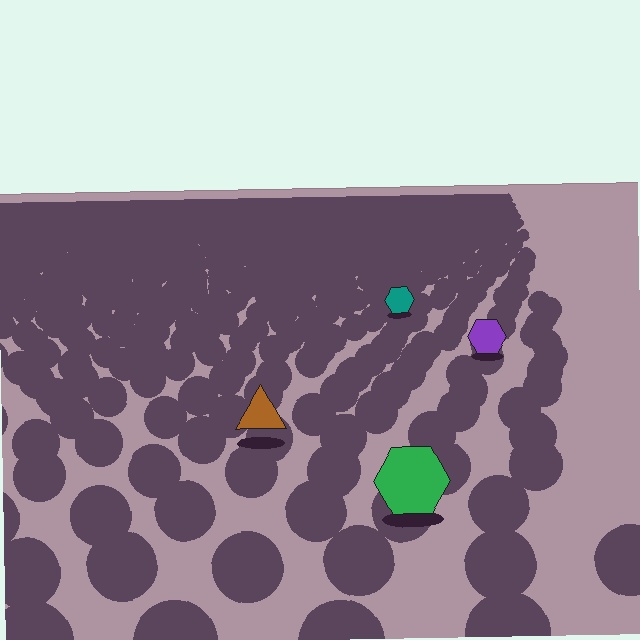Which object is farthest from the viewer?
The teal hexagon is farthest from the viewer. It appears smaller and the ground texture around it is denser.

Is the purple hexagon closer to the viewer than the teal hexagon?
Yes. The purple hexagon is closer — you can tell from the texture gradient: the ground texture is coarser near it.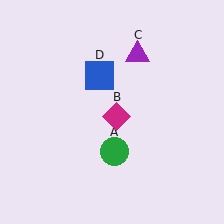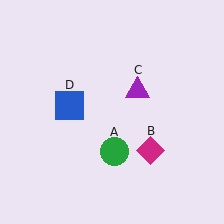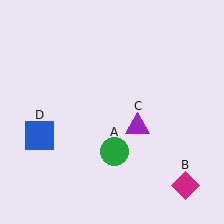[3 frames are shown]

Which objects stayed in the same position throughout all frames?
Green circle (object A) remained stationary.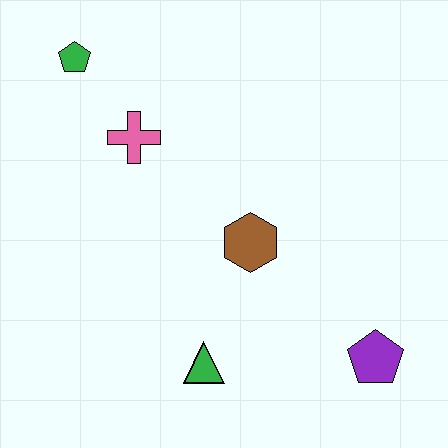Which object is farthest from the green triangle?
The green pentagon is farthest from the green triangle.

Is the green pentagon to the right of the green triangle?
No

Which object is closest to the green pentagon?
The pink cross is closest to the green pentagon.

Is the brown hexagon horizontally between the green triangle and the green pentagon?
No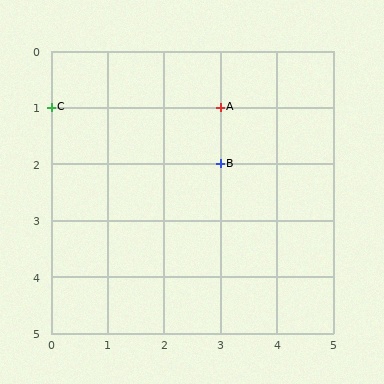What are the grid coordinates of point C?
Point C is at grid coordinates (0, 1).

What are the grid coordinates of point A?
Point A is at grid coordinates (3, 1).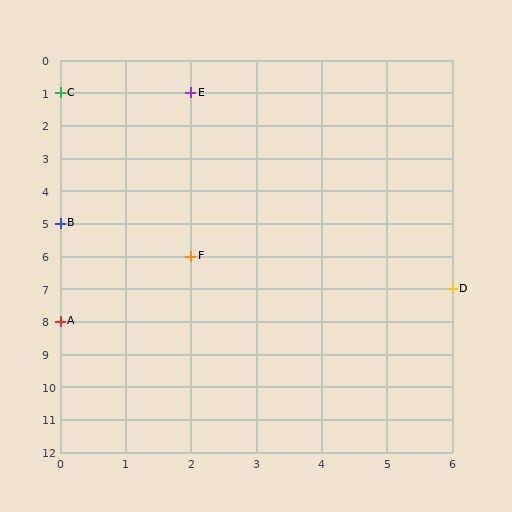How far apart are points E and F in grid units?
Points E and F are 5 rows apart.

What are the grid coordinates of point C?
Point C is at grid coordinates (0, 1).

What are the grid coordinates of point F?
Point F is at grid coordinates (2, 6).